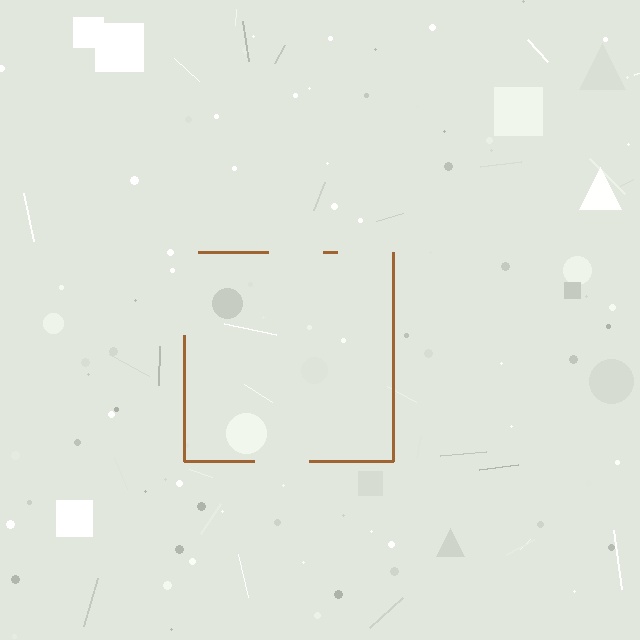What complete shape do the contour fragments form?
The contour fragments form a square.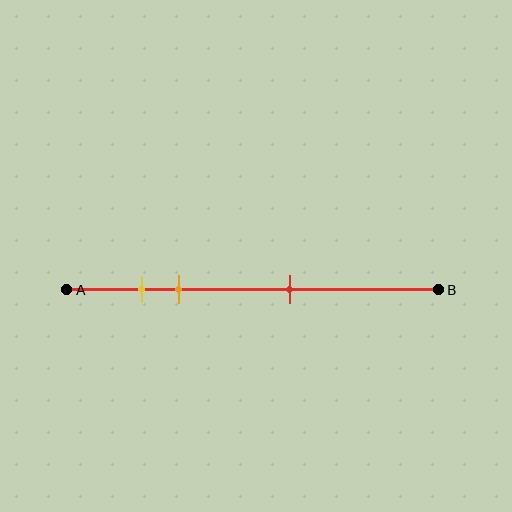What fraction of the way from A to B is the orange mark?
The orange mark is approximately 30% (0.3) of the way from A to B.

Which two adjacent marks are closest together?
The yellow and orange marks are the closest adjacent pair.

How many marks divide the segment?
There are 3 marks dividing the segment.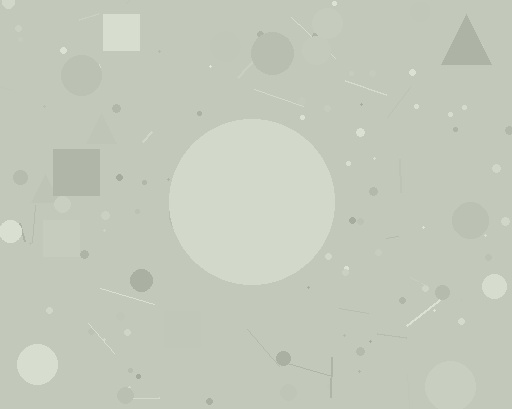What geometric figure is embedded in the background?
A circle is embedded in the background.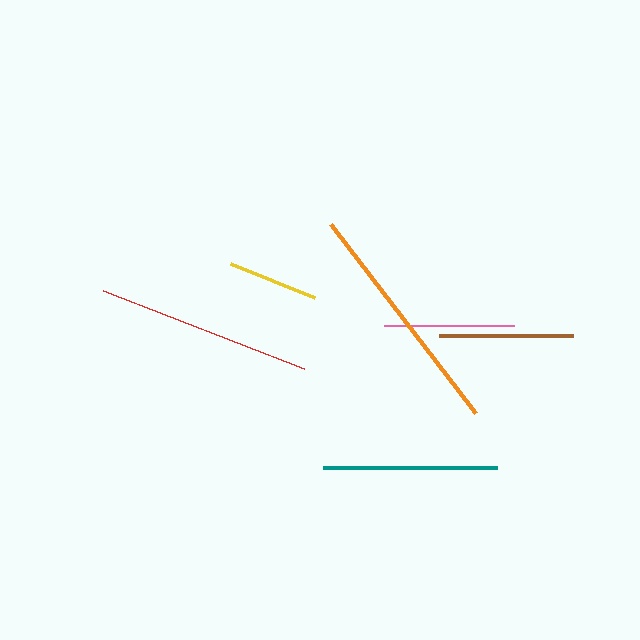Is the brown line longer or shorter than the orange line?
The orange line is longer than the brown line.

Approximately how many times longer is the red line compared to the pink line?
The red line is approximately 1.7 times the length of the pink line.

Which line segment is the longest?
The orange line is the longest at approximately 238 pixels.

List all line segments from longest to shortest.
From longest to shortest: orange, red, teal, brown, pink, yellow.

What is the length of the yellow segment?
The yellow segment is approximately 90 pixels long.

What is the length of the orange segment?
The orange segment is approximately 238 pixels long.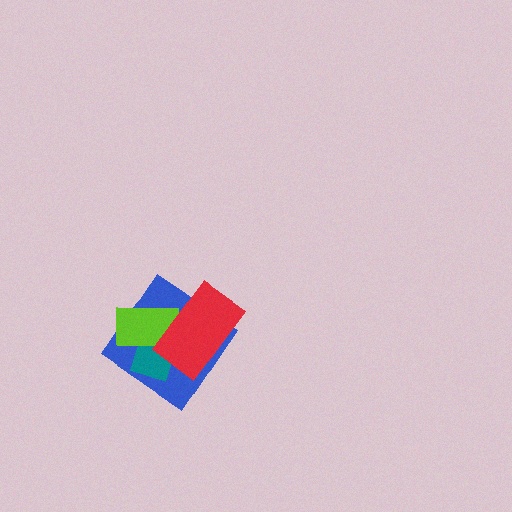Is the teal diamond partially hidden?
Yes, it is partially covered by another shape.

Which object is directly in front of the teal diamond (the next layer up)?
The lime rectangle is directly in front of the teal diamond.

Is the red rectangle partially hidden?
No, no other shape covers it.